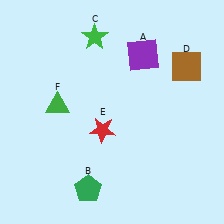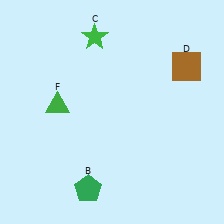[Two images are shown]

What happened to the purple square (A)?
The purple square (A) was removed in Image 2. It was in the top-right area of Image 1.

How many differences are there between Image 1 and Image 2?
There are 2 differences between the two images.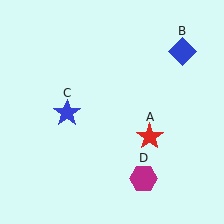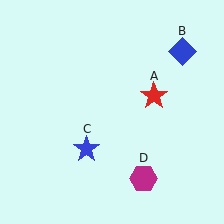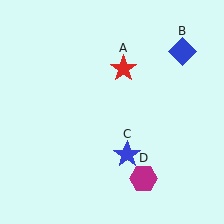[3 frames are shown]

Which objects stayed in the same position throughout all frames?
Blue diamond (object B) and magenta hexagon (object D) remained stationary.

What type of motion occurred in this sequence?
The red star (object A), blue star (object C) rotated counterclockwise around the center of the scene.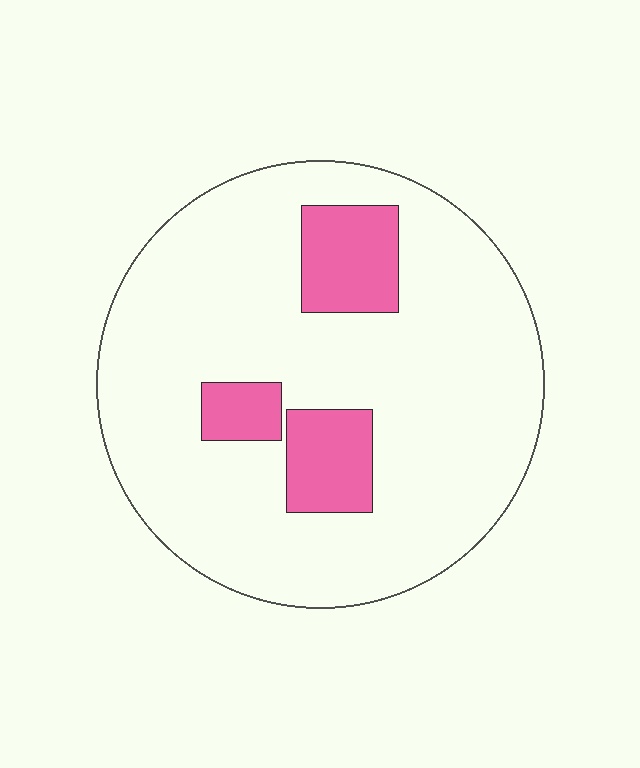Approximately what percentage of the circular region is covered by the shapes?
Approximately 15%.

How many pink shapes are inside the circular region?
3.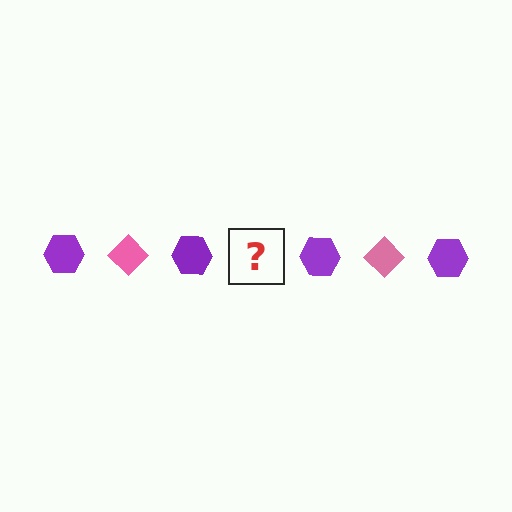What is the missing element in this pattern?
The missing element is a pink diamond.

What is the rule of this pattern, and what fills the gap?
The rule is that the pattern alternates between purple hexagon and pink diamond. The gap should be filled with a pink diamond.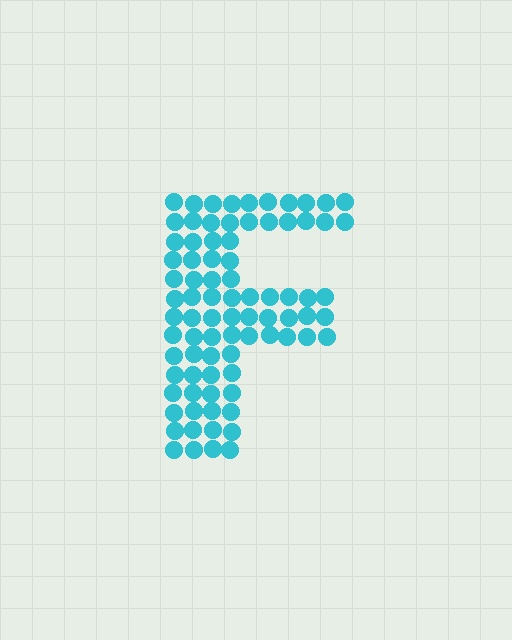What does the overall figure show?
The overall figure shows the letter F.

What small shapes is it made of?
It is made of small circles.